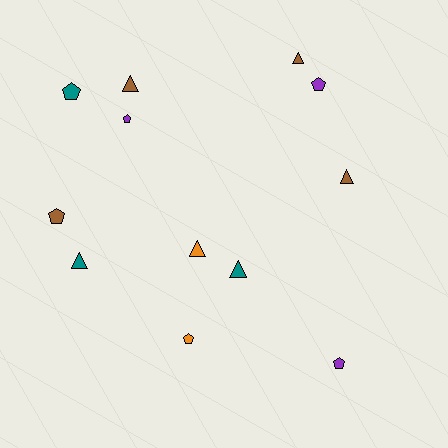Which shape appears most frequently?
Triangle, with 6 objects.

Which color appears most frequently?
Brown, with 4 objects.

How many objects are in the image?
There are 12 objects.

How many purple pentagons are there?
There are 3 purple pentagons.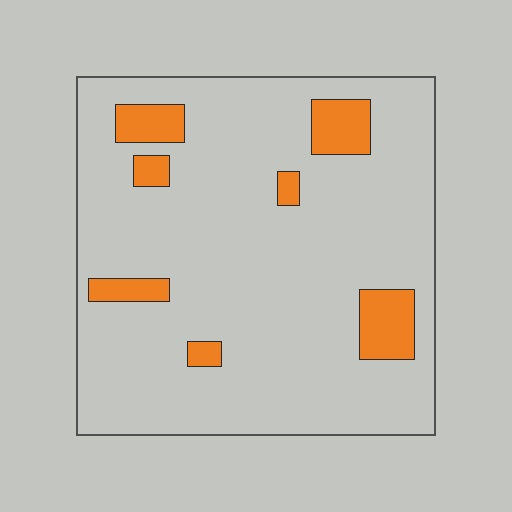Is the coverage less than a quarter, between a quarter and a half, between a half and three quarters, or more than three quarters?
Less than a quarter.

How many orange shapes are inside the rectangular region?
7.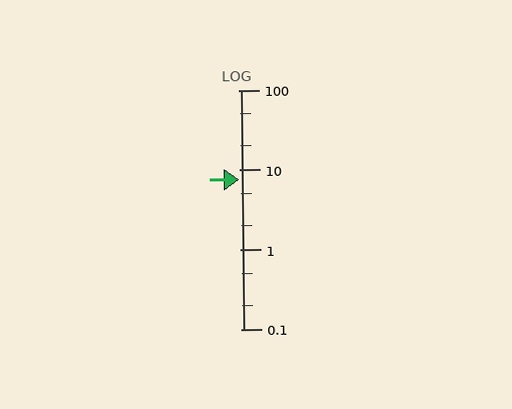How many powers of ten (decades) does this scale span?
The scale spans 3 decades, from 0.1 to 100.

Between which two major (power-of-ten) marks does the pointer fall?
The pointer is between 1 and 10.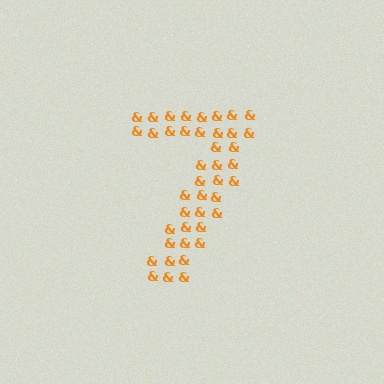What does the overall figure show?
The overall figure shows the digit 7.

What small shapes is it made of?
It is made of small ampersands.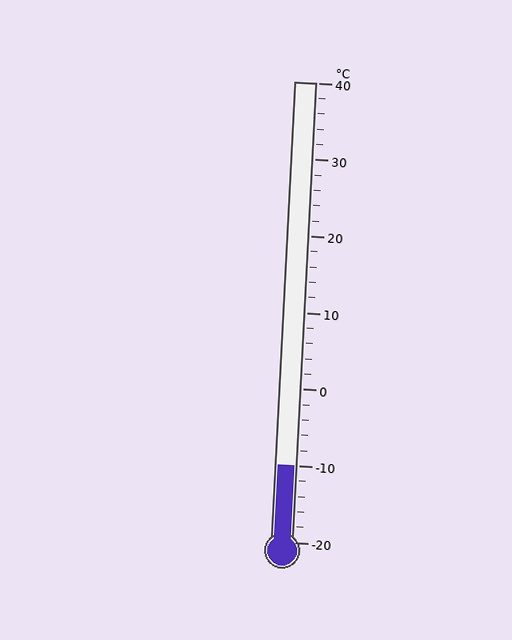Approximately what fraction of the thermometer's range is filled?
The thermometer is filled to approximately 15% of its range.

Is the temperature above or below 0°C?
The temperature is below 0°C.